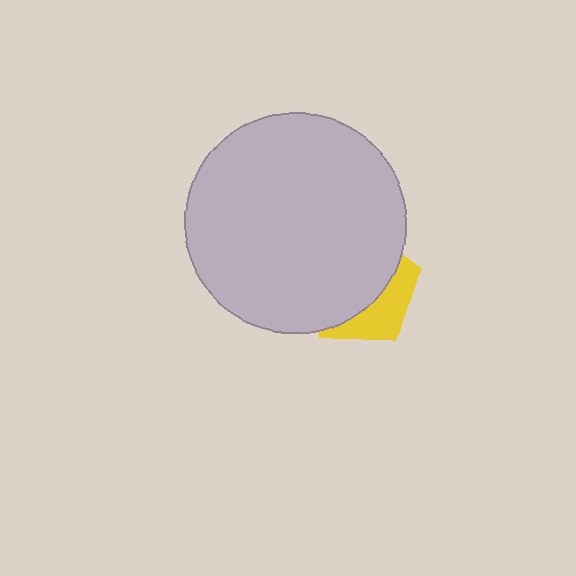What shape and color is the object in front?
The object in front is a light gray circle.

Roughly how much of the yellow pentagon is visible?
A small part of it is visible (roughly 33%).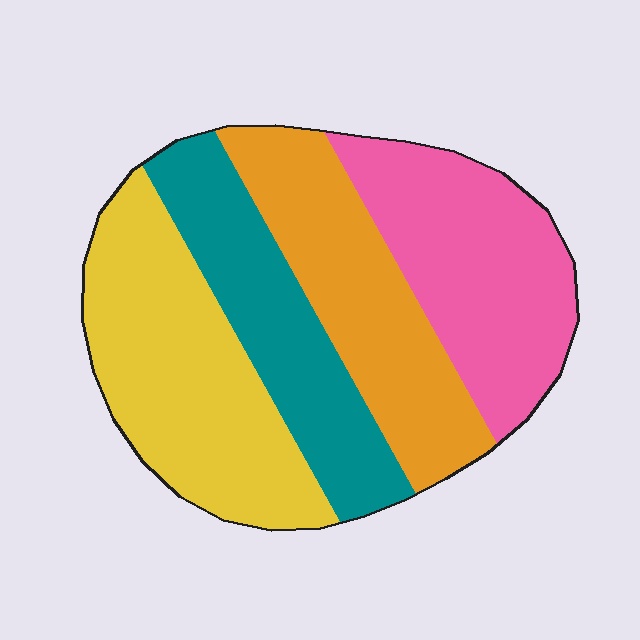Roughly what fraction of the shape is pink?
Pink takes up about one quarter (1/4) of the shape.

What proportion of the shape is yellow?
Yellow takes up between a quarter and a half of the shape.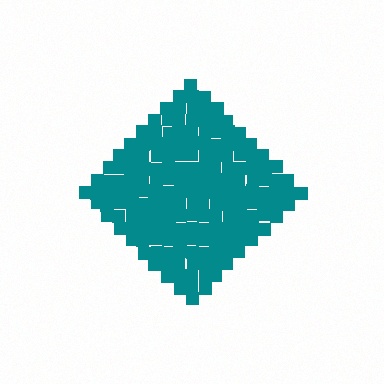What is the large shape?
The large shape is a diamond.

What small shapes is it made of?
It is made of small squares.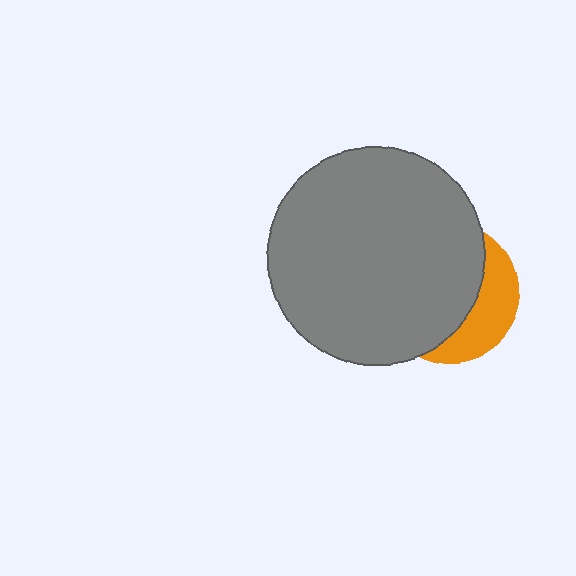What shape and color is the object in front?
The object in front is a gray circle.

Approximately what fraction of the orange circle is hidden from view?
Roughly 68% of the orange circle is hidden behind the gray circle.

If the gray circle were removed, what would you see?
You would see the complete orange circle.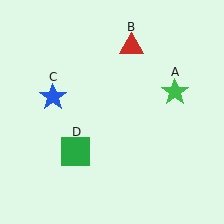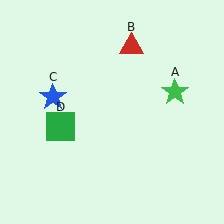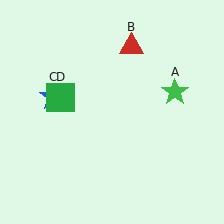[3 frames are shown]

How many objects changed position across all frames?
1 object changed position: green square (object D).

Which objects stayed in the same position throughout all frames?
Green star (object A) and red triangle (object B) and blue star (object C) remained stationary.